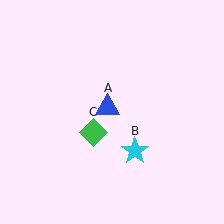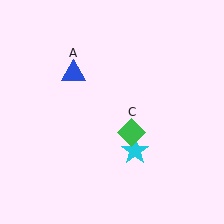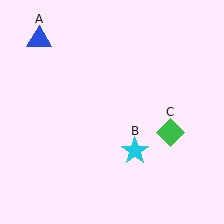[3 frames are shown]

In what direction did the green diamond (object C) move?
The green diamond (object C) moved right.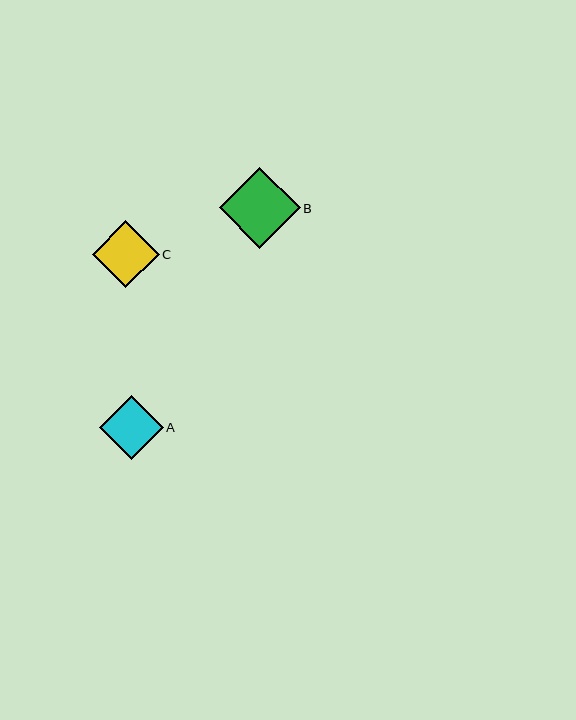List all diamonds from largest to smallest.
From largest to smallest: B, C, A.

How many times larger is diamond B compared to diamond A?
Diamond B is approximately 1.3 times the size of diamond A.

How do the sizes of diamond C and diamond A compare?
Diamond C and diamond A are approximately the same size.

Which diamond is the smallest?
Diamond A is the smallest with a size of approximately 63 pixels.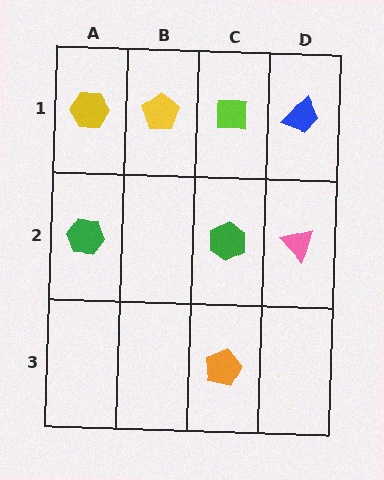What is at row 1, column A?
A yellow hexagon.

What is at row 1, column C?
A lime square.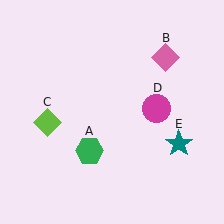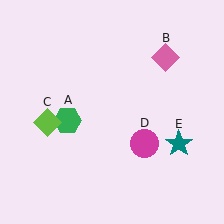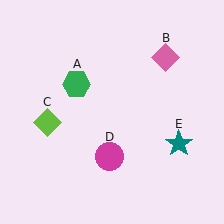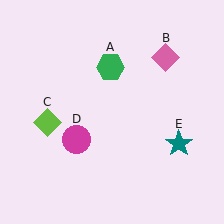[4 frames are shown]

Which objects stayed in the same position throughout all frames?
Pink diamond (object B) and lime diamond (object C) and teal star (object E) remained stationary.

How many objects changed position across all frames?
2 objects changed position: green hexagon (object A), magenta circle (object D).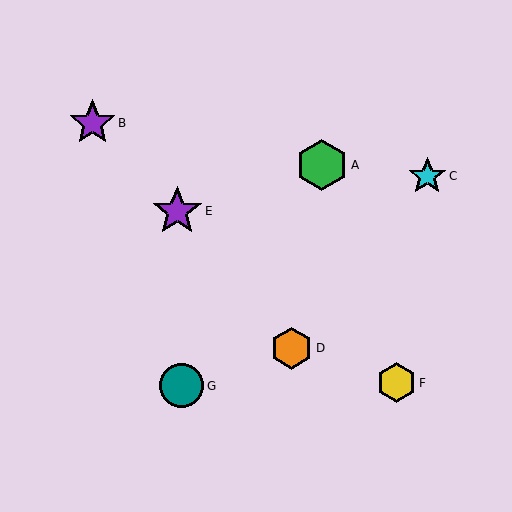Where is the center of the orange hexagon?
The center of the orange hexagon is at (292, 348).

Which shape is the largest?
The green hexagon (labeled A) is the largest.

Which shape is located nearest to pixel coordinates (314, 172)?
The green hexagon (labeled A) at (322, 165) is nearest to that location.